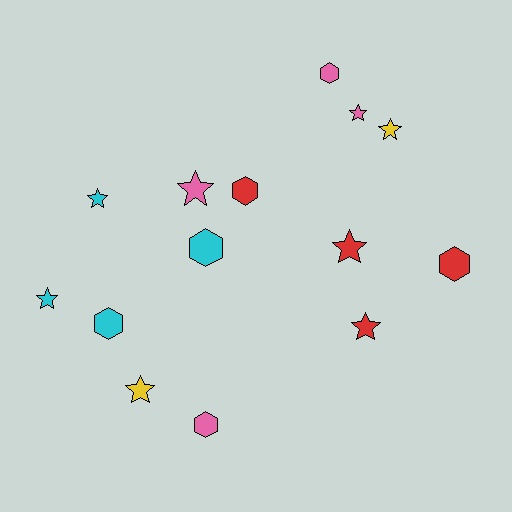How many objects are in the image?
There are 14 objects.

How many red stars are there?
There are 2 red stars.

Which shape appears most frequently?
Star, with 8 objects.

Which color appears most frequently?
Red, with 4 objects.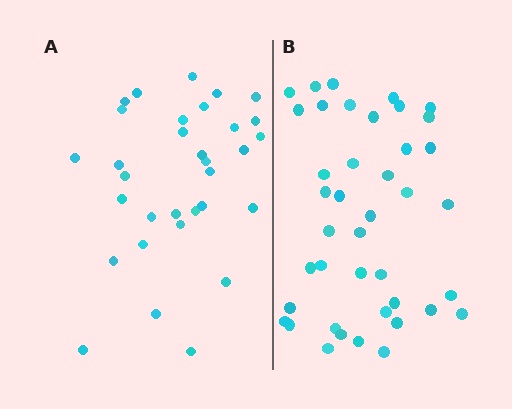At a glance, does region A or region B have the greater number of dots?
Region B (the right region) has more dots.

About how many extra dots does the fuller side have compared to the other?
Region B has roughly 8 or so more dots than region A.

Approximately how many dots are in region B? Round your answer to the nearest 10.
About 40 dots. (The exact count is 41, which rounds to 40.)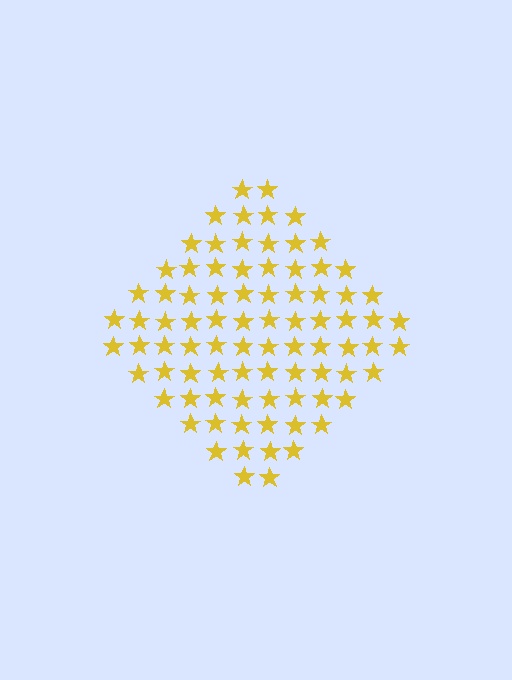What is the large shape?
The large shape is a diamond.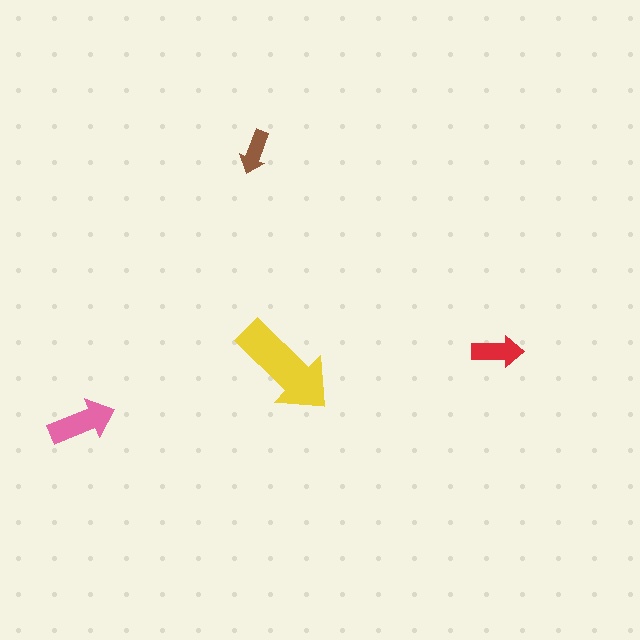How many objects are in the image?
There are 4 objects in the image.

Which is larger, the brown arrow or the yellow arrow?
The yellow one.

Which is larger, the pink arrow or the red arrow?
The pink one.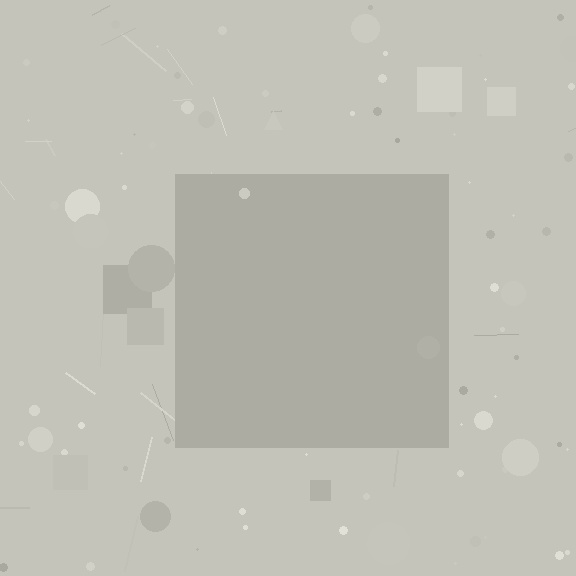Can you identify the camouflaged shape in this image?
The camouflaged shape is a square.